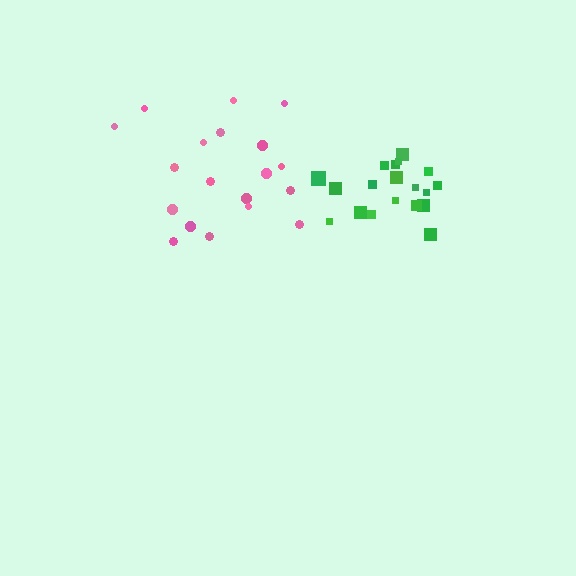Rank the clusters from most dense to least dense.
green, pink.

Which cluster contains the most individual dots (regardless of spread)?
Pink (19).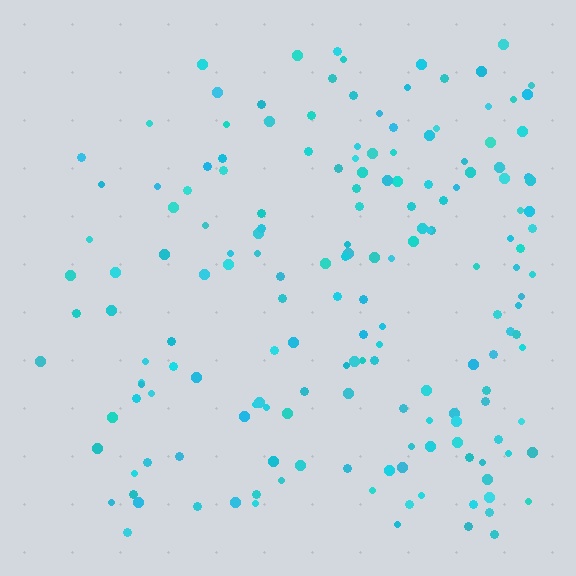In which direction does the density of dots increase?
From left to right, with the right side densest.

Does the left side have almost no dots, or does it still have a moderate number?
Still a moderate number, just noticeably fewer than the right.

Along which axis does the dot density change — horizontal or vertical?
Horizontal.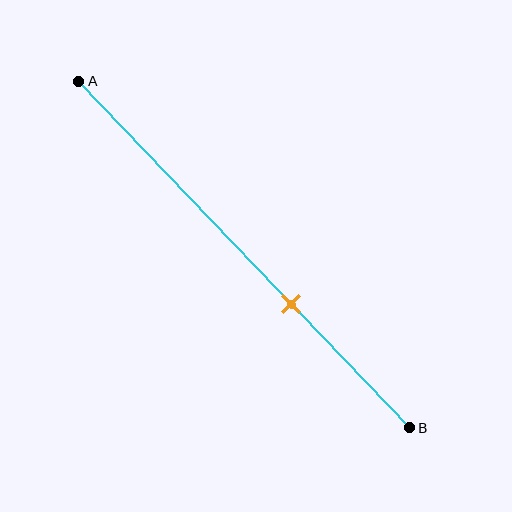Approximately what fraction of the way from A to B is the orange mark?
The orange mark is approximately 65% of the way from A to B.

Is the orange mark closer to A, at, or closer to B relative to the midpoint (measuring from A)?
The orange mark is closer to point B than the midpoint of segment AB.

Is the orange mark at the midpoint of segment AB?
No, the mark is at about 65% from A, not at the 50% midpoint.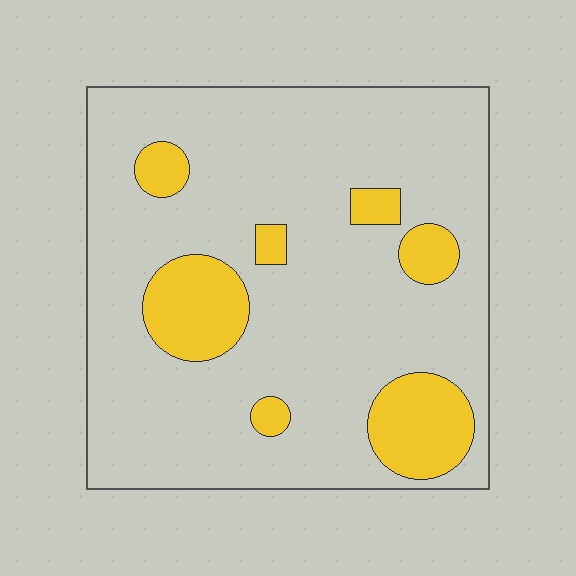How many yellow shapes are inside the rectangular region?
7.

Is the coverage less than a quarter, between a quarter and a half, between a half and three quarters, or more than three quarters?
Less than a quarter.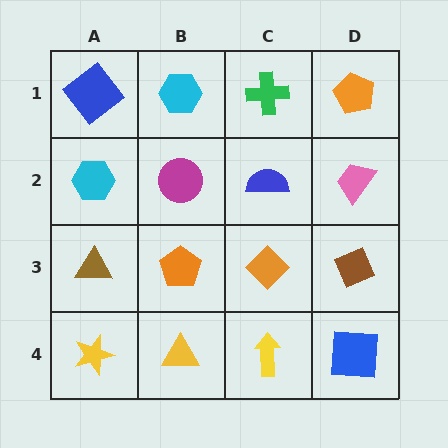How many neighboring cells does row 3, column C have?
4.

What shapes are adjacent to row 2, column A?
A blue diamond (row 1, column A), a brown triangle (row 3, column A), a magenta circle (row 2, column B).